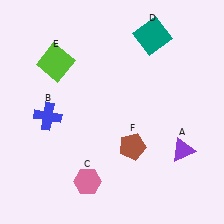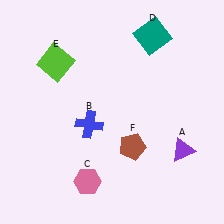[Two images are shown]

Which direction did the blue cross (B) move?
The blue cross (B) moved right.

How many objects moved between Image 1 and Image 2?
1 object moved between the two images.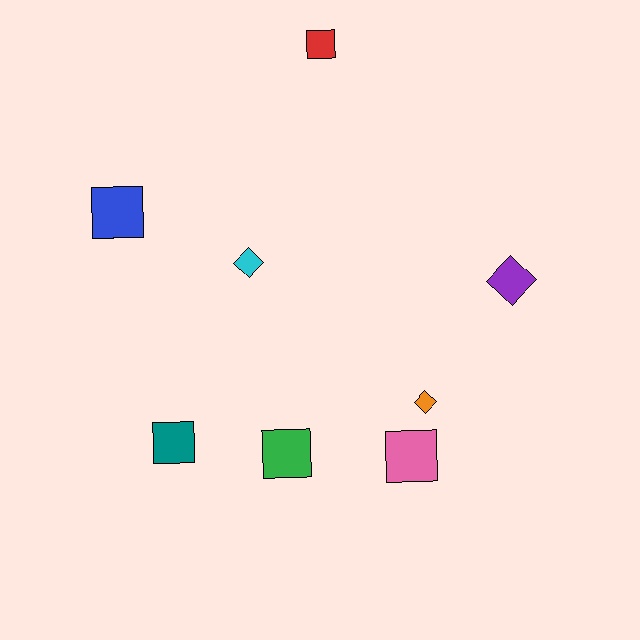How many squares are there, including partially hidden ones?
There are 5 squares.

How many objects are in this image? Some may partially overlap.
There are 8 objects.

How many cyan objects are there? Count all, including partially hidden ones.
There is 1 cyan object.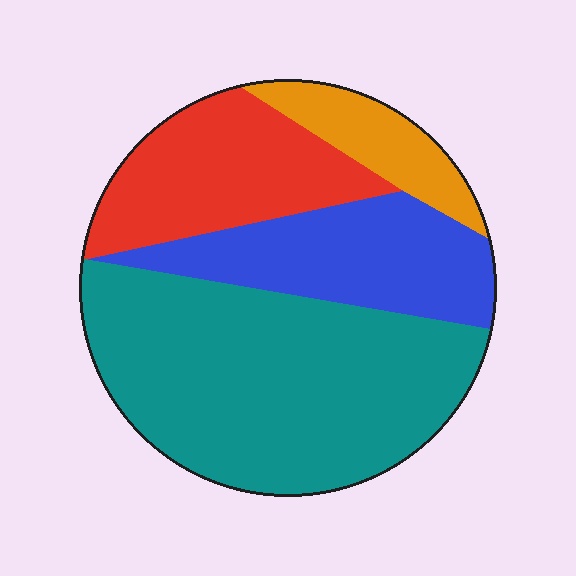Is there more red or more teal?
Teal.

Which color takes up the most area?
Teal, at roughly 50%.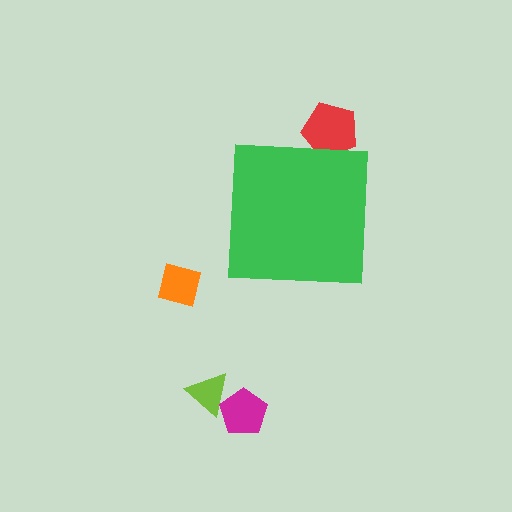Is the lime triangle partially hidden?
No, the lime triangle is fully visible.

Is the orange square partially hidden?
No, the orange square is fully visible.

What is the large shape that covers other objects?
A green square.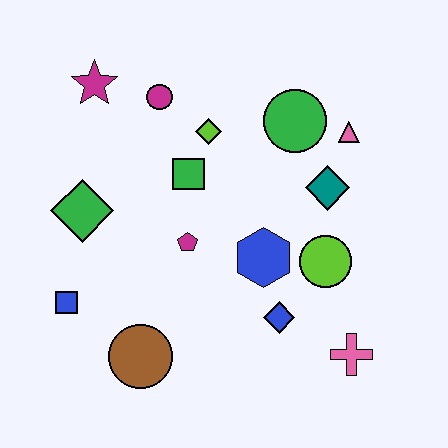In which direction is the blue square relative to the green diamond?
The blue square is below the green diamond.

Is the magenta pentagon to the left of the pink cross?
Yes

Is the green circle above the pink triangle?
Yes